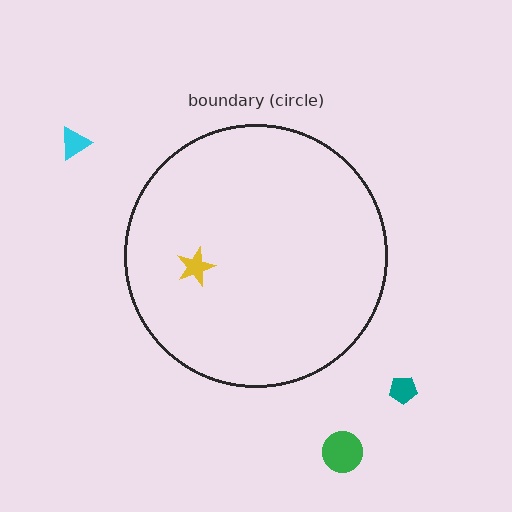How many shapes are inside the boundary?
1 inside, 3 outside.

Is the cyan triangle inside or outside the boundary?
Outside.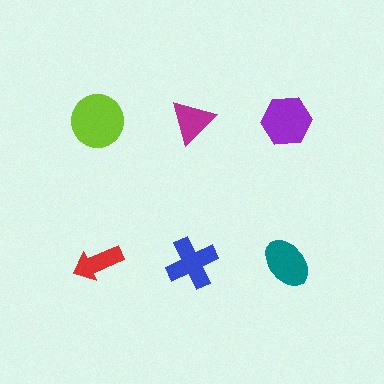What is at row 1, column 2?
A magenta triangle.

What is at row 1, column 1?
A lime circle.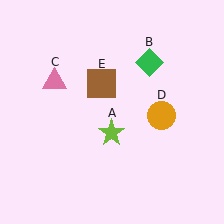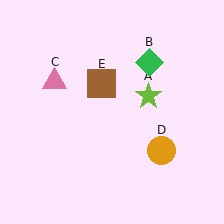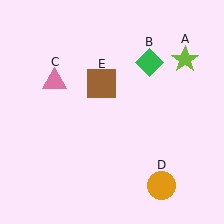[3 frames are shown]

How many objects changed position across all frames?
2 objects changed position: lime star (object A), orange circle (object D).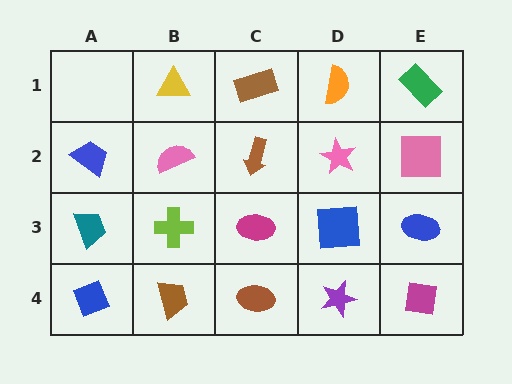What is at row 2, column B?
A pink semicircle.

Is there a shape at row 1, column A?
No, that cell is empty.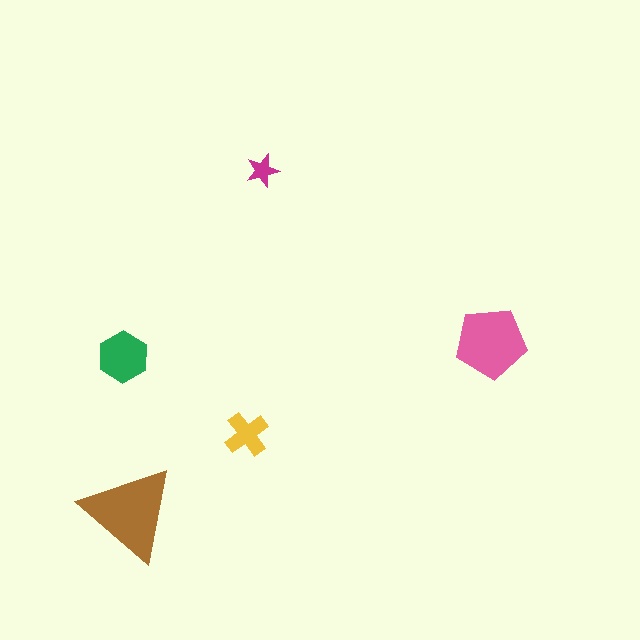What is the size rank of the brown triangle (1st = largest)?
1st.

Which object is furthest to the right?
The pink pentagon is rightmost.